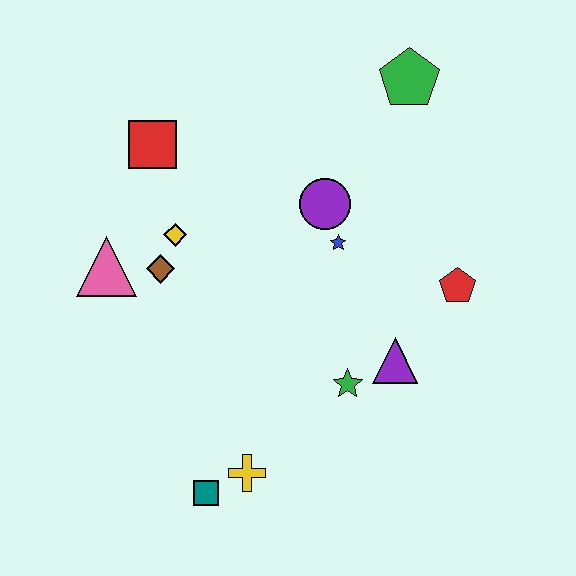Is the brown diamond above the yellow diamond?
No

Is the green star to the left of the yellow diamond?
No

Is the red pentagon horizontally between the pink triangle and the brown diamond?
No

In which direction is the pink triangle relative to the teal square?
The pink triangle is above the teal square.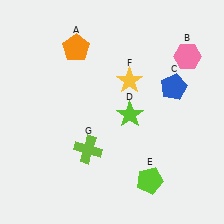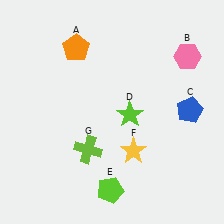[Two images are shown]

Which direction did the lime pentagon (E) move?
The lime pentagon (E) moved left.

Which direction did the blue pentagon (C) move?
The blue pentagon (C) moved down.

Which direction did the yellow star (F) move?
The yellow star (F) moved down.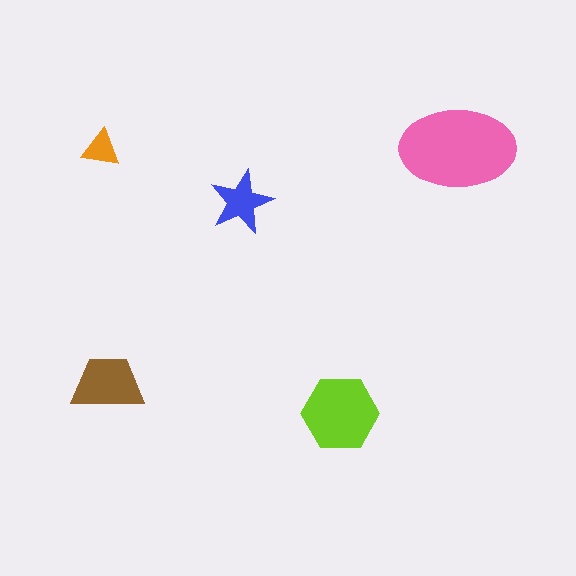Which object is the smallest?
The orange triangle.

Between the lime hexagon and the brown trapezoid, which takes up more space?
The lime hexagon.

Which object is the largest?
The pink ellipse.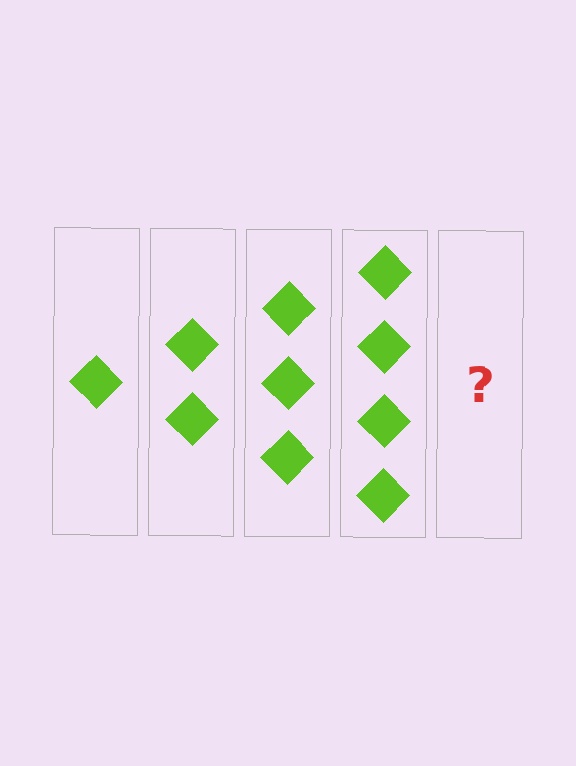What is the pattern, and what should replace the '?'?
The pattern is that each step adds one more diamond. The '?' should be 5 diamonds.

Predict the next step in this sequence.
The next step is 5 diamonds.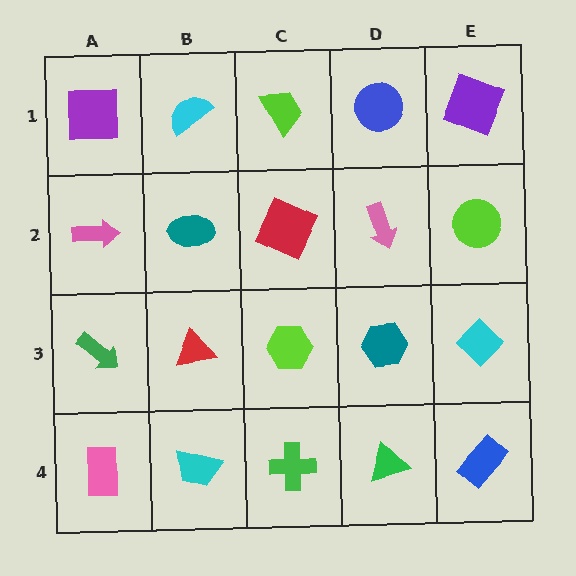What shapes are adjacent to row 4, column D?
A teal hexagon (row 3, column D), a green cross (row 4, column C), a blue rectangle (row 4, column E).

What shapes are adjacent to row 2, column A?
A purple square (row 1, column A), a green arrow (row 3, column A), a teal ellipse (row 2, column B).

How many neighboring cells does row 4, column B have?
3.